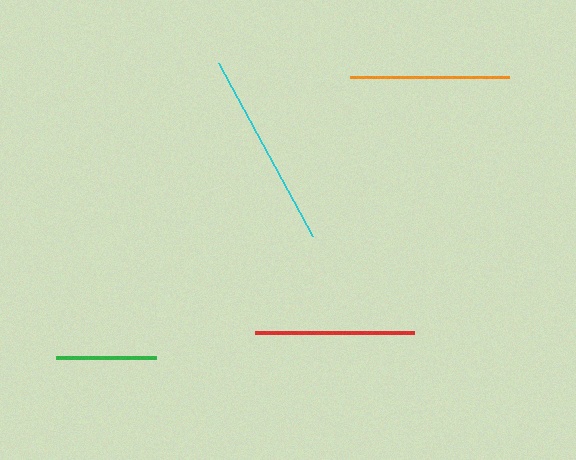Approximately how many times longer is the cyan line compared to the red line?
The cyan line is approximately 1.2 times the length of the red line.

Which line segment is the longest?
The cyan line is the longest at approximately 197 pixels.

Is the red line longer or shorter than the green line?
The red line is longer than the green line.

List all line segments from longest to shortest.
From longest to shortest: cyan, orange, red, green.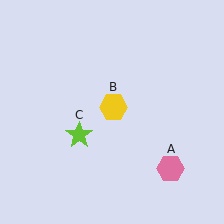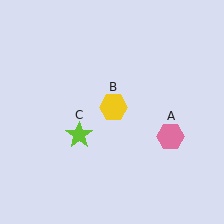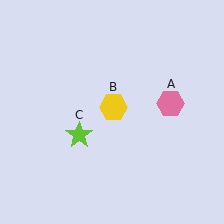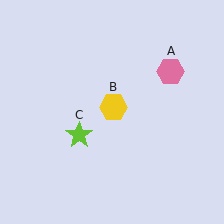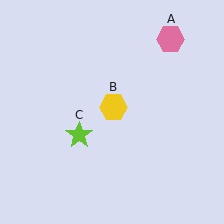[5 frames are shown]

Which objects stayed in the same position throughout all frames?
Yellow hexagon (object B) and lime star (object C) remained stationary.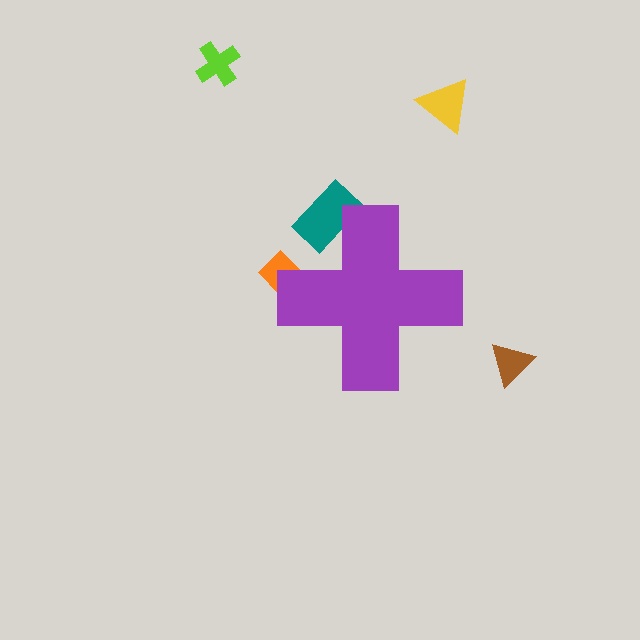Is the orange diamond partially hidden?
Yes, the orange diamond is partially hidden behind the purple cross.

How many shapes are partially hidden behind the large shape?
2 shapes are partially hidden.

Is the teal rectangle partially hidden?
Yes, the teal rectangle is partially hidden behind the purple cross.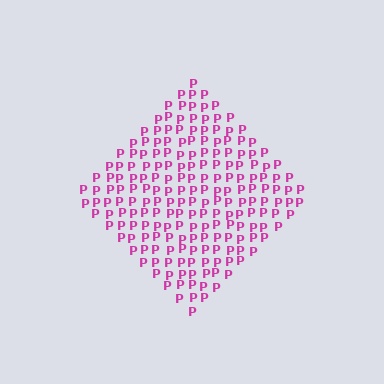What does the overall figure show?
The overall figure shows a diamond.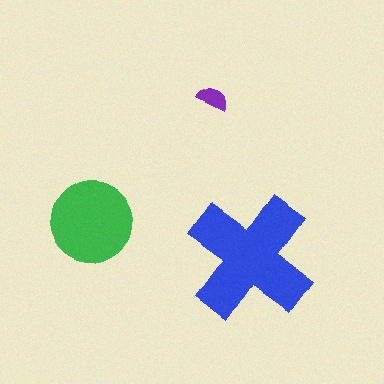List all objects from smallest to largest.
The purple semicircle, the green circle, the blue cross.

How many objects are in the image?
There are 3 objects in the image.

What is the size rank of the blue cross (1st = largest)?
1st.